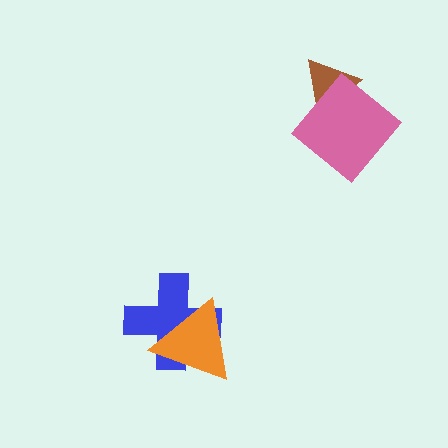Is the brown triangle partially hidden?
Yes, it is partially covered by another shape.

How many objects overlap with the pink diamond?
1 object overlaps with the pink diamond.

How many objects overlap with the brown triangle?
1 object overlaps with the brown triangle.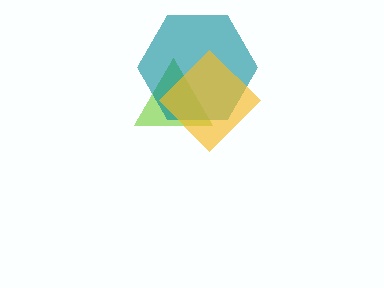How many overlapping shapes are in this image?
There are 3 overlapping shapes in the image.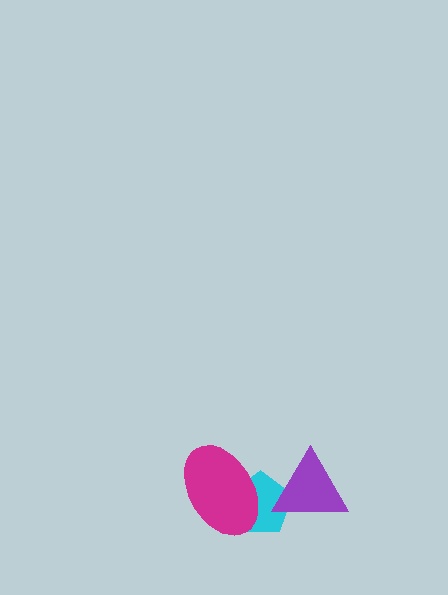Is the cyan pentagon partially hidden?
Yes, it is partially covered by another shape.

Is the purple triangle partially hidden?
No, no other shape covers it.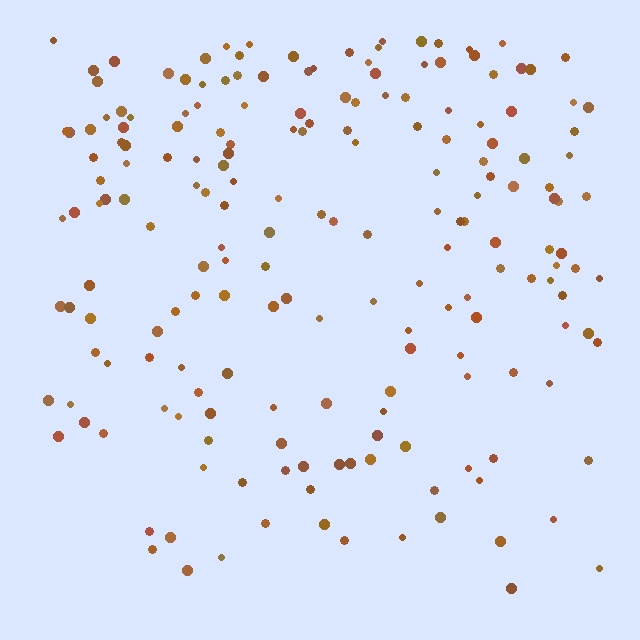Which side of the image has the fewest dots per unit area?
The bottom.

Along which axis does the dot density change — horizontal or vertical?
Vertical.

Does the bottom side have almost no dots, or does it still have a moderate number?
Still a moderate number, just noticeably fewer than the top.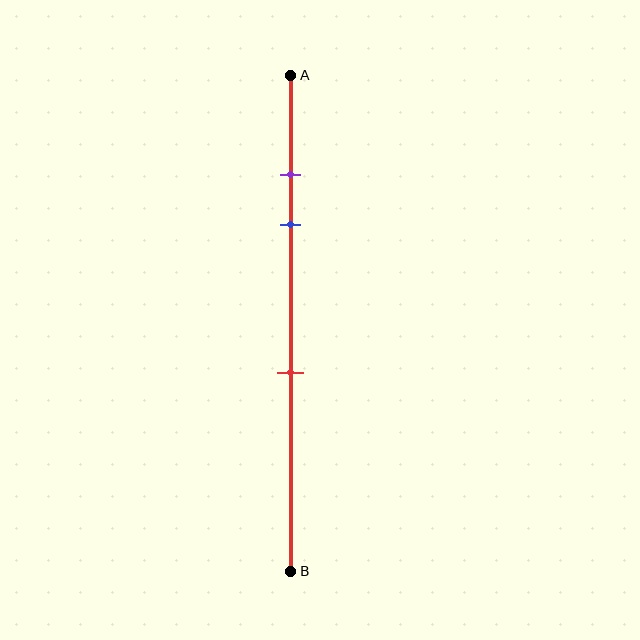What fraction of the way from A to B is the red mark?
The red mark is approximately 60% (0.6) of the way from A to B.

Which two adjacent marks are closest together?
The purple and blue marks are the closest adjacent pair.